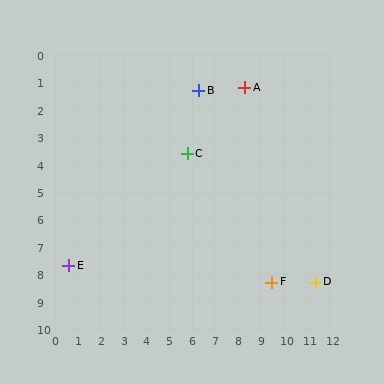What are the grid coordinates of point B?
Point B is at approximately (6.3, 1.3).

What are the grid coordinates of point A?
Point A is at approximately (8.3, 1.2).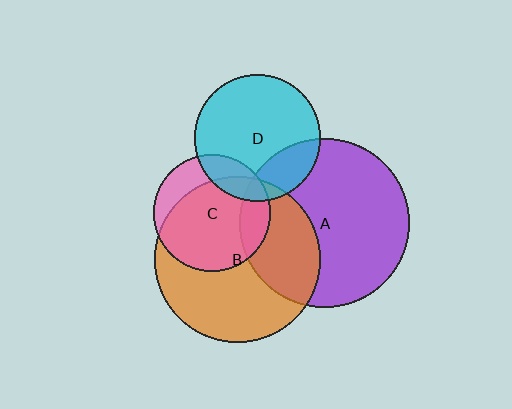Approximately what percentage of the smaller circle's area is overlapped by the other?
Approximately 20%.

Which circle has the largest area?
Circle A (purple).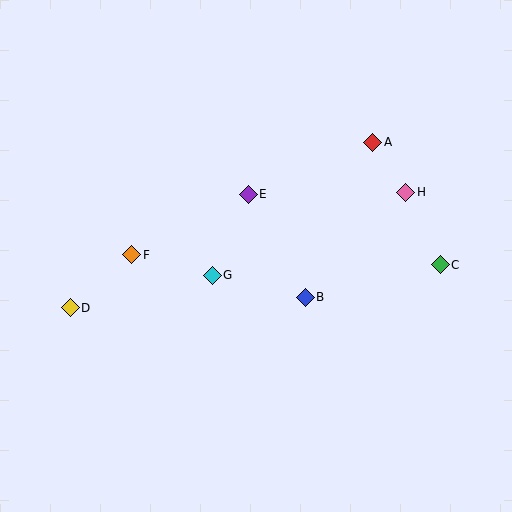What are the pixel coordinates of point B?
Point B is at (305, 297).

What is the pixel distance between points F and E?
The distance between F and E is 131 pixels.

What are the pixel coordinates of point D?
Point D is at (70, 308).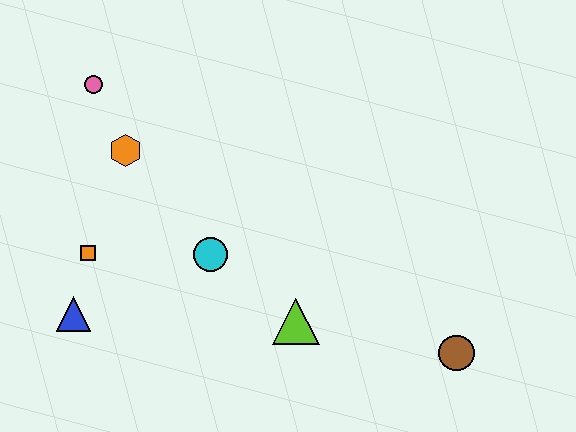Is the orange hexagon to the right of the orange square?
Yes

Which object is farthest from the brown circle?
The pink circle is farthest from the brown circle.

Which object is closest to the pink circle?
The orange hexagon is closest to the pink circle.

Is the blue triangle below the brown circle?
No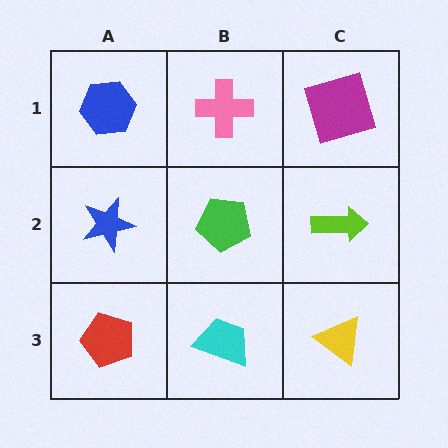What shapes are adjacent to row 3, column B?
A green pentagon (row 2, column B), a red pentagon (row 3, column A), a yellow triangle (row 3, column C).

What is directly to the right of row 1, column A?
A pink cross.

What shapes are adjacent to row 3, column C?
A lime arrow (row 2, column C), a cyan trapezoid (row 3, column B).